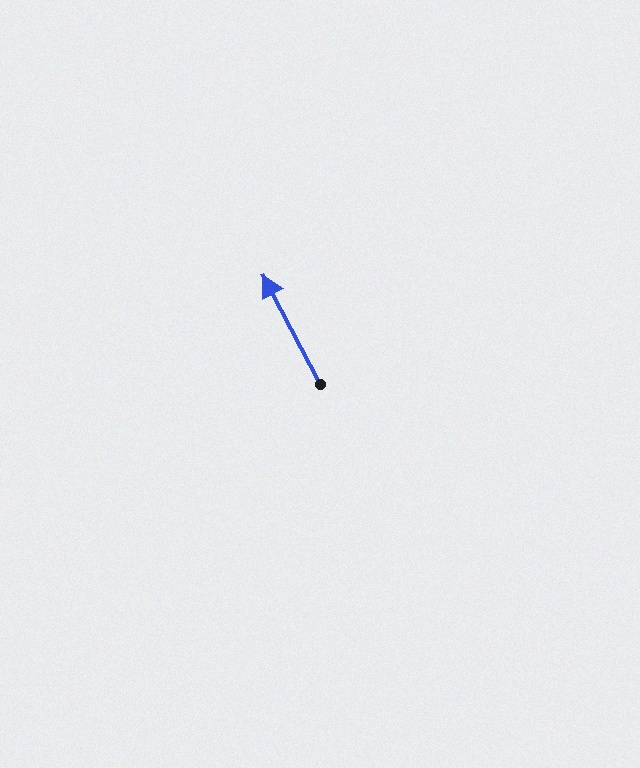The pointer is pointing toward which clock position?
Roughly 11 o'clock.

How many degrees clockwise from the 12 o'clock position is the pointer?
Approximately 332 degrees.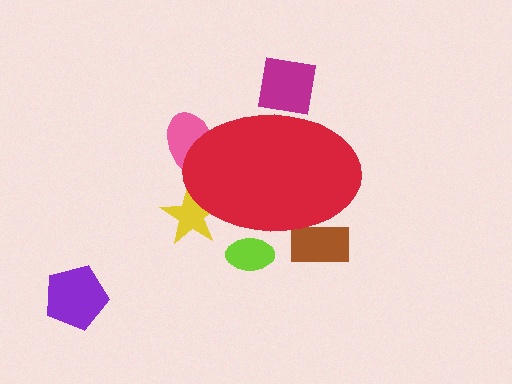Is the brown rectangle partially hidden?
Yes, the brown rectangle is partially hidden behind the red ellipse.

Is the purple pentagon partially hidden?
No, the purple pentagon is fully visible.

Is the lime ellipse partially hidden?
Yes, the lime ellipse is partially hidden behind the red ellipse.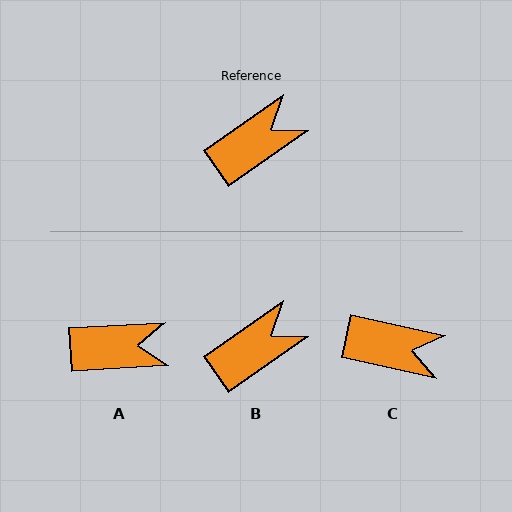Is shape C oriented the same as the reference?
No, it is off by about 48 degrees.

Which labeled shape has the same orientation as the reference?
B.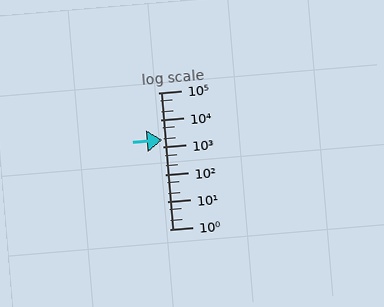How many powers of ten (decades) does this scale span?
The scale spans 5 decades, from 1 to 100000.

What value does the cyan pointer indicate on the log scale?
The pointer indicates approximately 1800.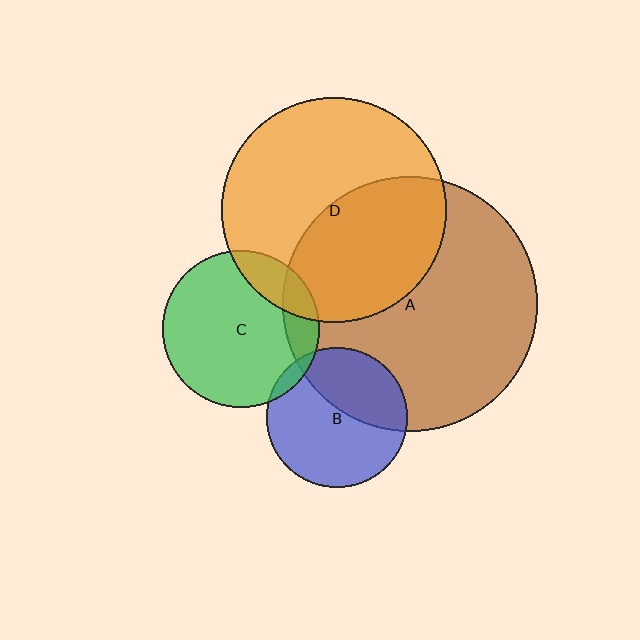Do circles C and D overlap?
Yes.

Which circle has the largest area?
Circle A (brown).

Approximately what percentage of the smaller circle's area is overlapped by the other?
Approximately 15%.